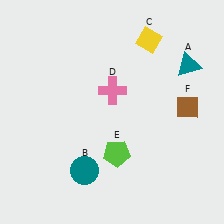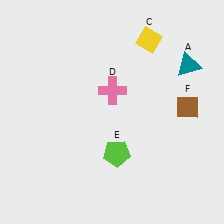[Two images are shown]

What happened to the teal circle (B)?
The teal circle (B) was removed in Image 2. It was in the bottom-left area of Image 1.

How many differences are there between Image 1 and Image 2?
There is 1 difference between the two images.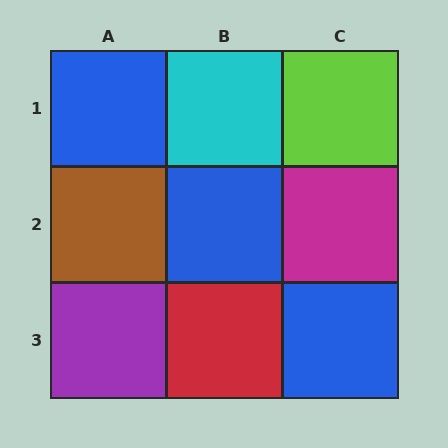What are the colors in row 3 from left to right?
Purple, red, blue.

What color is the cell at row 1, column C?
Lime.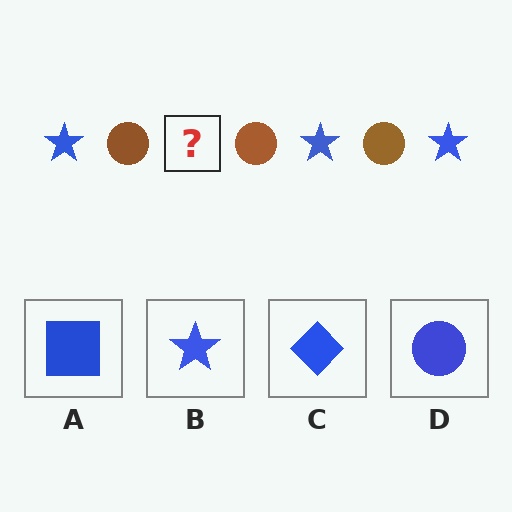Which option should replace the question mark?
Option B.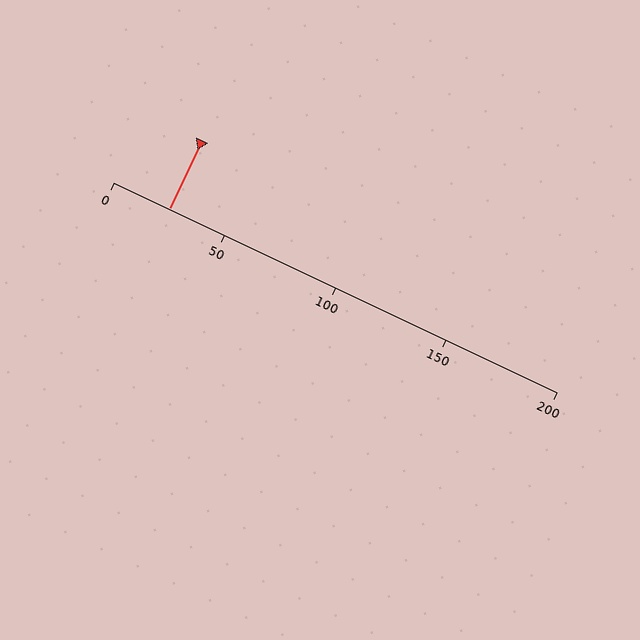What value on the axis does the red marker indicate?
The marker indicates approximately 25.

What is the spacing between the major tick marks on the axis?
The major ticks are spaced 50 apart.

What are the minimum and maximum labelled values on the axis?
The axis runs from 0 to 200.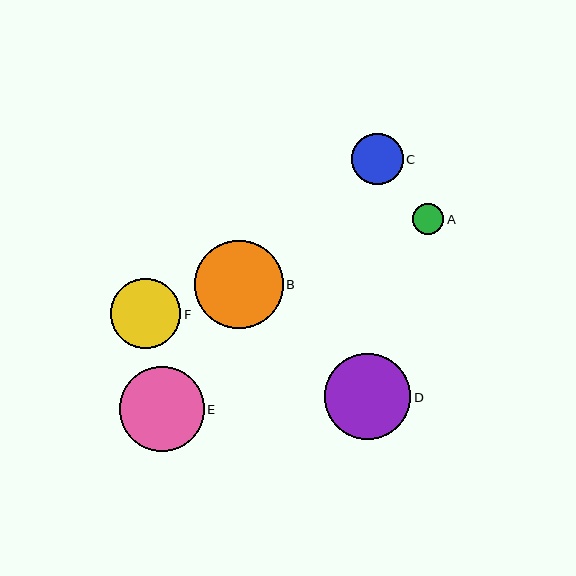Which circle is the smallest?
Circle A is the smallest with a size of approximately 31 pixels.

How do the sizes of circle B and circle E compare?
Circle B and circle E are approximately the same size.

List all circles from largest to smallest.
From largest to smallest: B, D, E, F, C, A.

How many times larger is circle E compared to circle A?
Circle E is approximately 2.7 times the size of circle A.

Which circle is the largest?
Circle B is the largest with a size of approximately 88 pixels.